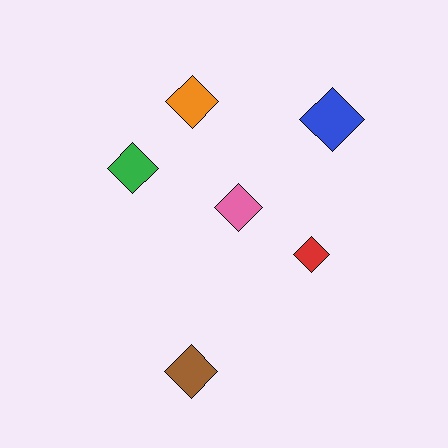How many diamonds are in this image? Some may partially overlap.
There are 6 diamonds.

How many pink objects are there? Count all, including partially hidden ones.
There is 1 pink object.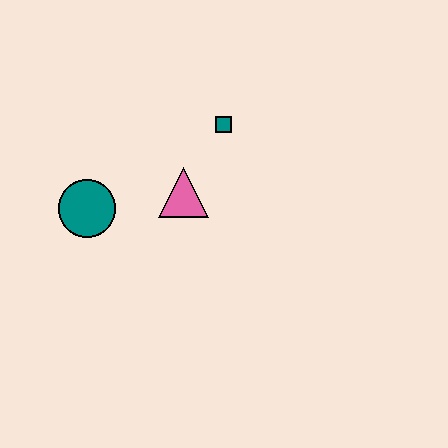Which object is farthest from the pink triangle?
The teal circle is farthest from the pink triangle.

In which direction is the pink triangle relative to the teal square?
The pink triangle is below the teal square.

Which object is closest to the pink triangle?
The teal square is closest to the pink triangle.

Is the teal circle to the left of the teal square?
Yes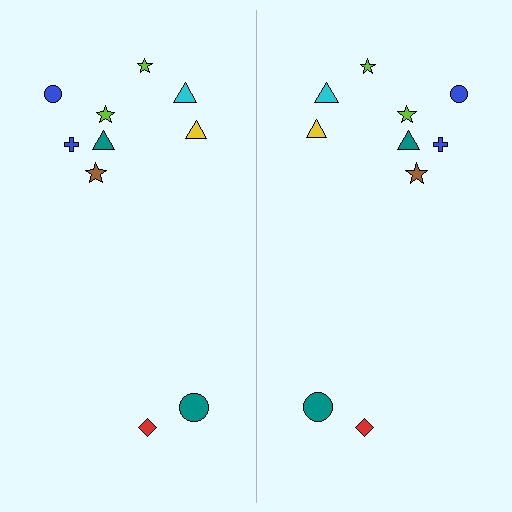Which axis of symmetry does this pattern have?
The pattern has a vertical axis of symmetry running through the center of the image.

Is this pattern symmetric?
Yes, this pattern has bilateral (reflection) symmetry.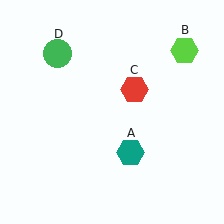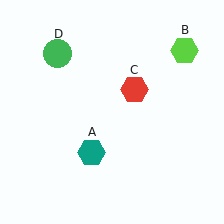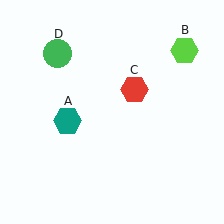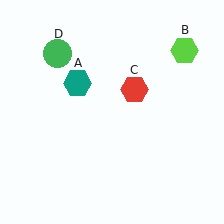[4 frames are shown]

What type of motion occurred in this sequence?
The teal hexagon (object A) rotated clockwise around the center of the scene.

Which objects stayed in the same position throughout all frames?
Lime hexagon (object B) and red hexagon (object C) and green circle (object D) remained stationary.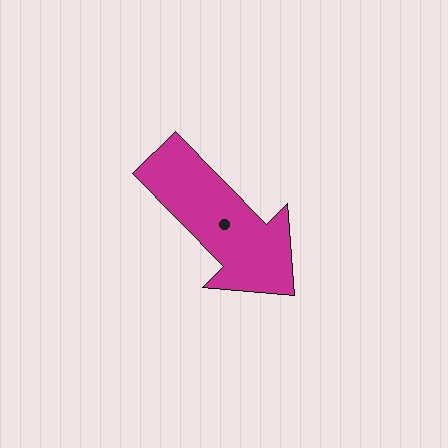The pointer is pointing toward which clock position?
Roughly 5 o'clock.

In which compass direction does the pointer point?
Southeast.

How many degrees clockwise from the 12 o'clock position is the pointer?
Approximately 135 degrees.